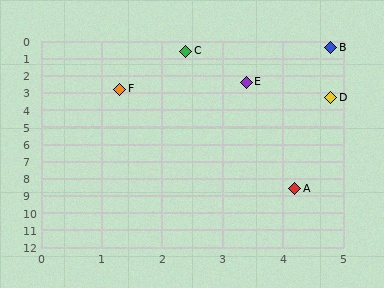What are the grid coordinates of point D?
Point D is at approximately (4.8, 3.3).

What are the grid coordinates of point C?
Point C is at approximately (2.4, 0.6).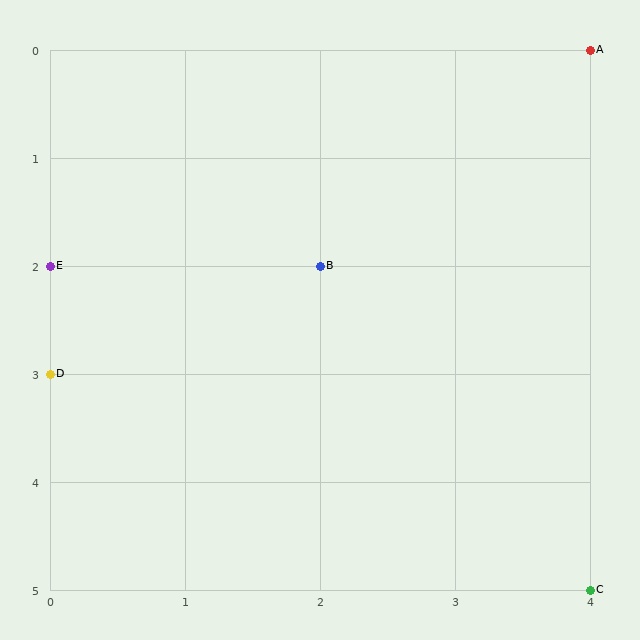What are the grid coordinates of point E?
Point E is at grid coordinates (0, 2).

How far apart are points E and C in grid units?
Points E and C are 4 columns and 3 rows apart (about 5.0 grid units diagonally).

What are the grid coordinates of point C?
Point C is at grid coordinates (4, 5).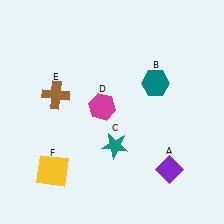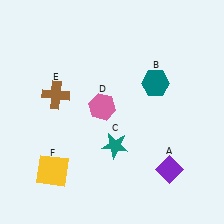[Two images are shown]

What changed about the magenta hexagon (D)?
In Image 1, D is magenta. In Image 2, it changed to pink.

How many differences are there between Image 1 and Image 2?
There is 1 difference between the two images.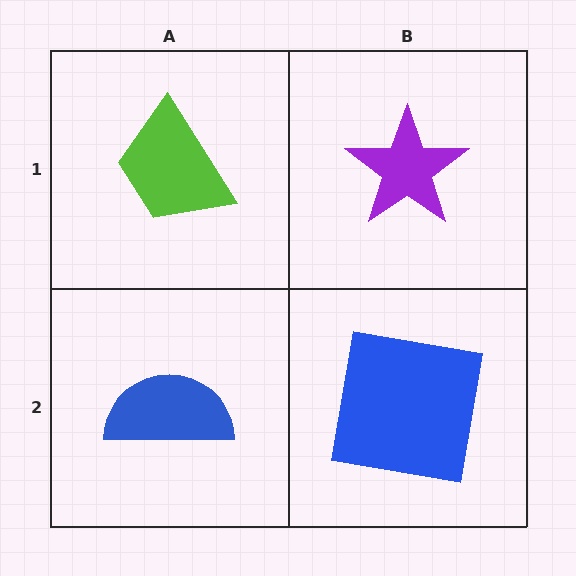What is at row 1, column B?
A purple star.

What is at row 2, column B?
A blue square.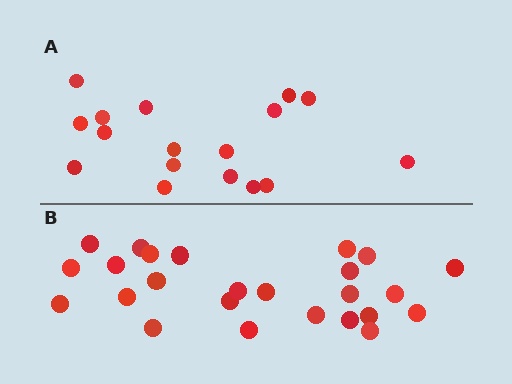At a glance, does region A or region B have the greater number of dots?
Region B (the bottom region) has more dots.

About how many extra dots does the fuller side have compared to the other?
Region B has roughly 8 or so more dots than region A.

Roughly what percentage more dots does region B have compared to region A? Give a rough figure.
About 45% more.